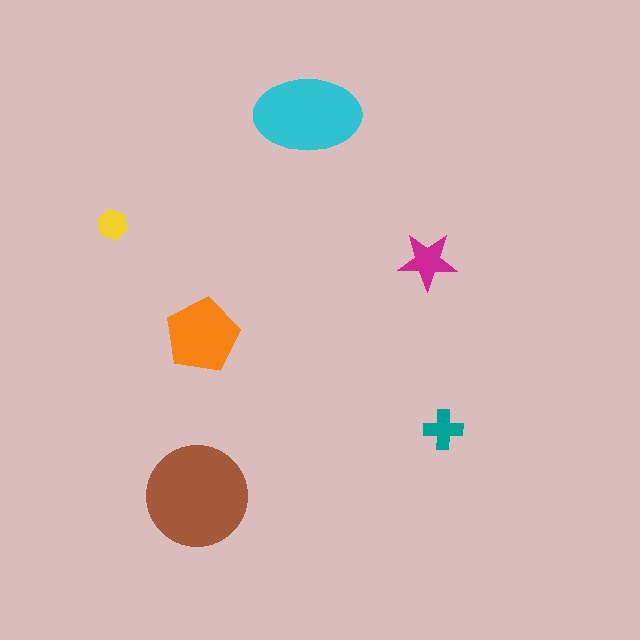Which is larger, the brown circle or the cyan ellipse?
The brown circle.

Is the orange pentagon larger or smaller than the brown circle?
Smaller.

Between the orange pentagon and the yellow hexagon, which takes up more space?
The orange pentagon.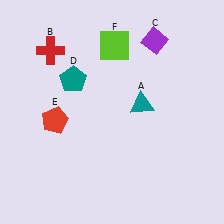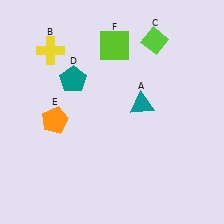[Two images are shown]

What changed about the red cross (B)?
In Image 1, B is red. In Image 2, it changed to yellow.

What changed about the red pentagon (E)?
In Image 1, E is red. In Image 2, it changed to orange.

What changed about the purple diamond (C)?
In Image 1, C is purple. In Image 2, it changed to lime.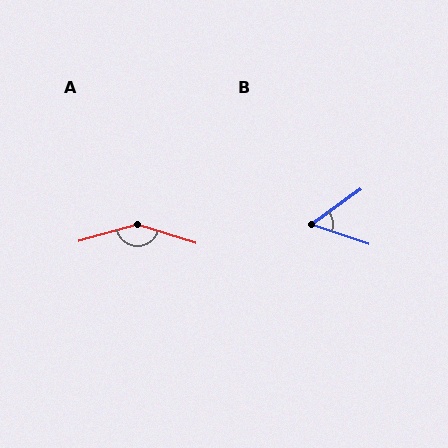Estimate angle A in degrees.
Approximately 147 degrees.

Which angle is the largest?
A, at approximately 147 degrees.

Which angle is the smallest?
B, at approximately 54 degrees.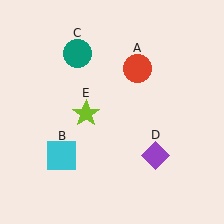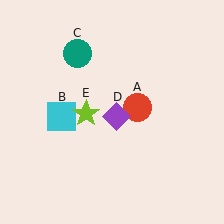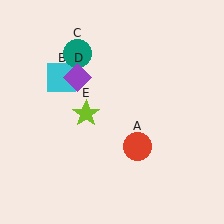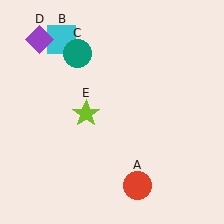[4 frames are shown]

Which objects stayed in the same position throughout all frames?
Teal circle (object C) and lime star (object E) remained stationary.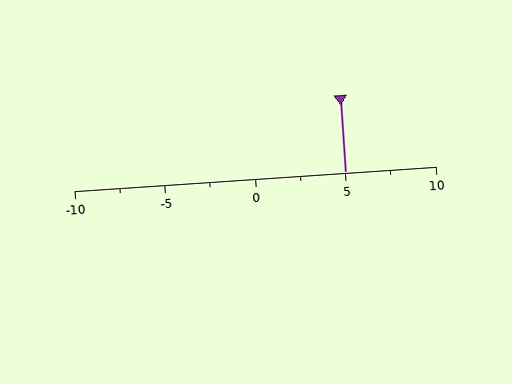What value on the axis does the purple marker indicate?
The marker indicates approximately 5.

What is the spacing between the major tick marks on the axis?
The major ticks are spaced 5 apart.